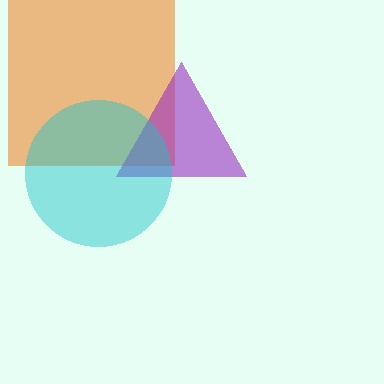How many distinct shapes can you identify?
There are 3 distinct shapes: an orange square, a purple triangle, a cyan circle.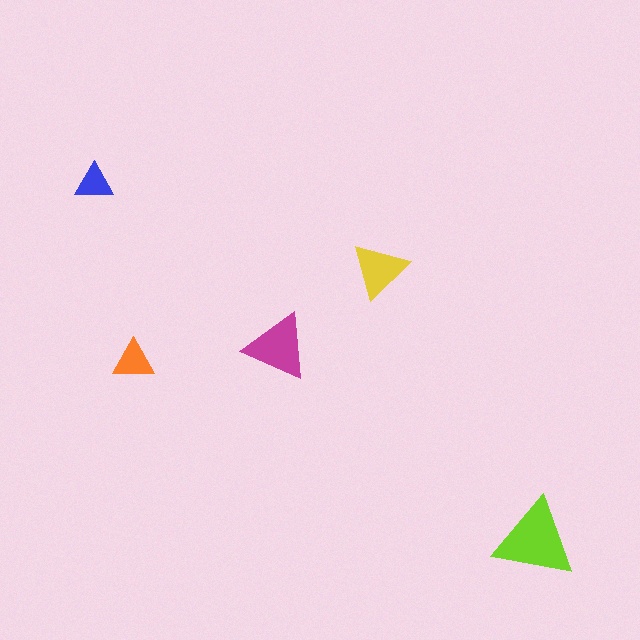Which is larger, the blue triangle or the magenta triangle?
The magenta one.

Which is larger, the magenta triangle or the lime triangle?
The lime one.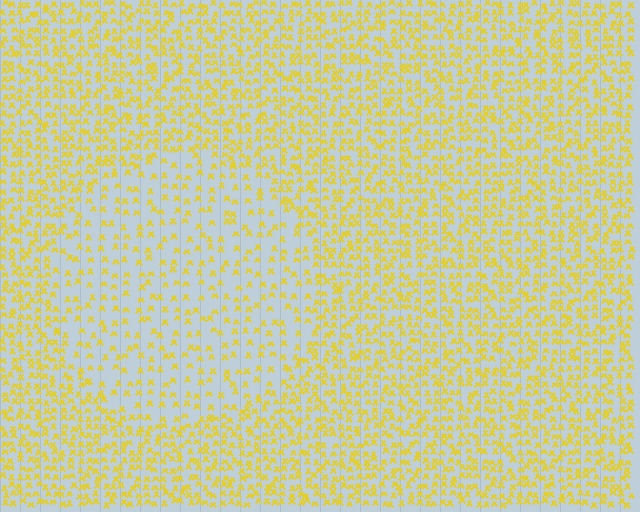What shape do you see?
I see a circle.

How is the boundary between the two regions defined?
The boundary is defined by a change in element density (approximately 2.1x ratio). All elements are the same color, size, and shape.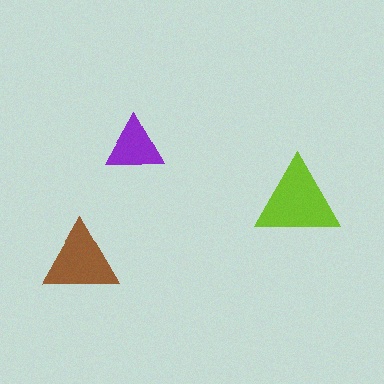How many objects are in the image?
There are 3 objects in the image.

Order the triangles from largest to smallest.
the lime one, the brown one, the purple one.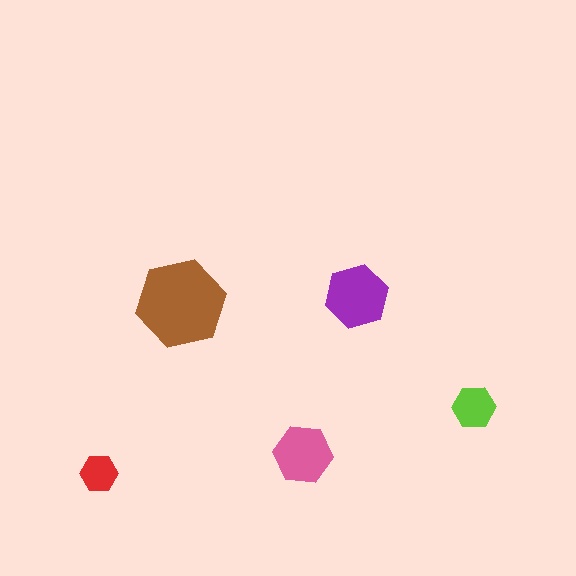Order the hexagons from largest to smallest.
the brown one, the purple one, the pink one, the lime one, the red one.